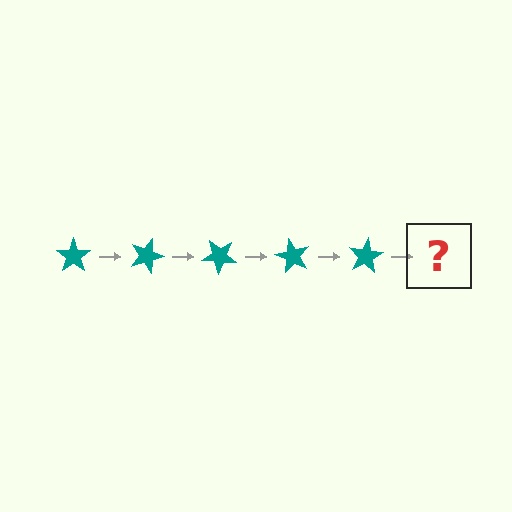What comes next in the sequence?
The next element should be a teal star rotated 100 degrees.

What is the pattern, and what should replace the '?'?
The pattern is that the star rotates 20 degrees each step. The '?' should be a teal star rotated 100 degrees.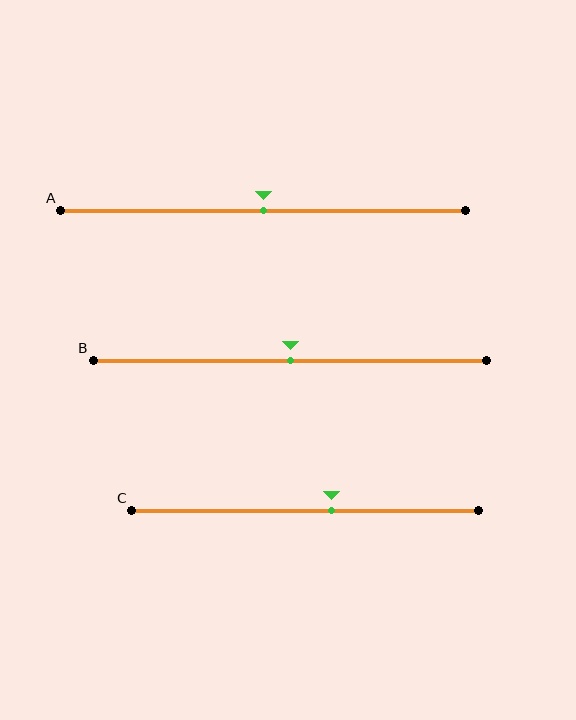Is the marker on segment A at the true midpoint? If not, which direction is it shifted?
Yes, the marker on segment A is at the true midpoint.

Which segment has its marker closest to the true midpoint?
Segment A has its marker closest to the true midpoint.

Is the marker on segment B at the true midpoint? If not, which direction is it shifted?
Yes, the marker on segment B is at the true midpoint.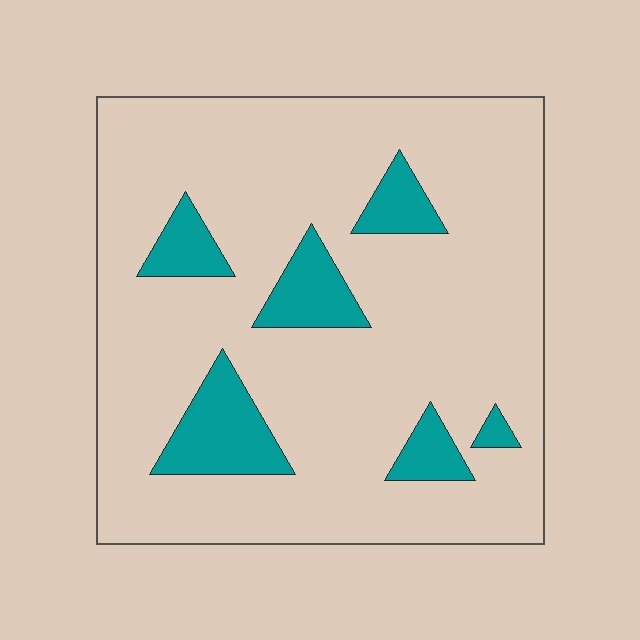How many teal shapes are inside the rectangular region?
6.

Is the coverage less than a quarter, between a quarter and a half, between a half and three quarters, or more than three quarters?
Less than a quarter.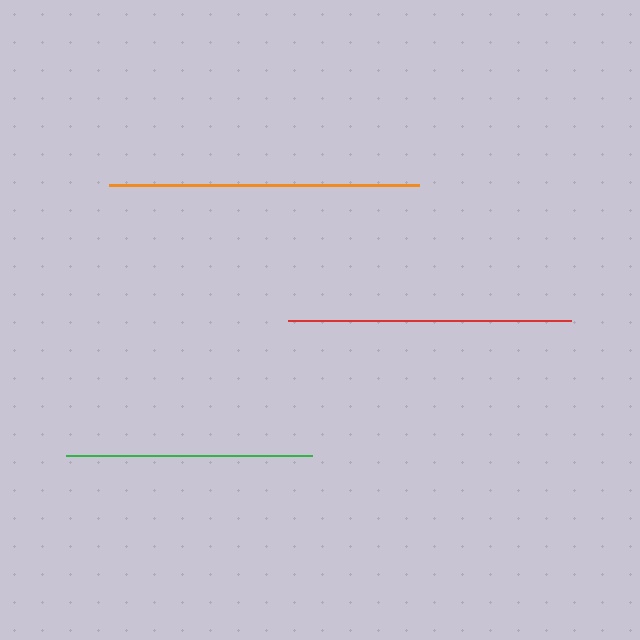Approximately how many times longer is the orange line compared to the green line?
The orange line is approximately 1.3 times the length of the green line.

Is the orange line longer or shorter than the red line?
The orange line is longer than the red line.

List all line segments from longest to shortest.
From longest to shortest: orange, red, green.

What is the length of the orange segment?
The orange segment is approximately 310 pixels long.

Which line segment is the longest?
The orange line is the longest at approximately 310 pixels.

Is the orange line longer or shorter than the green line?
The orange line is longer than the green line.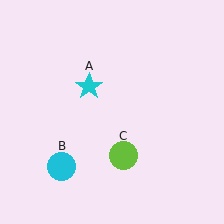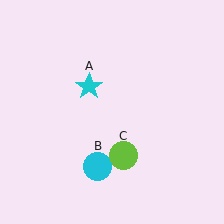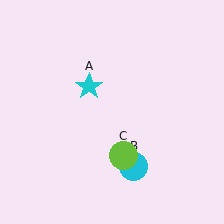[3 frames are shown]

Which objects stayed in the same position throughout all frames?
Cyan star (object A) and lime circle (object C) remained stationary.